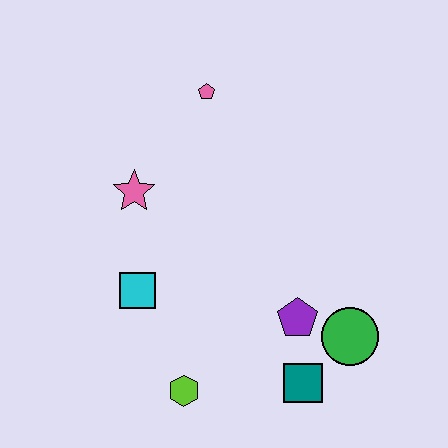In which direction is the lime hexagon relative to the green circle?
The lime hexagon is to the left of the green circle.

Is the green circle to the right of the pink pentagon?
Yes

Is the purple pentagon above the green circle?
Yes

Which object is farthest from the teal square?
The pink pentagon is farthest from the teal square.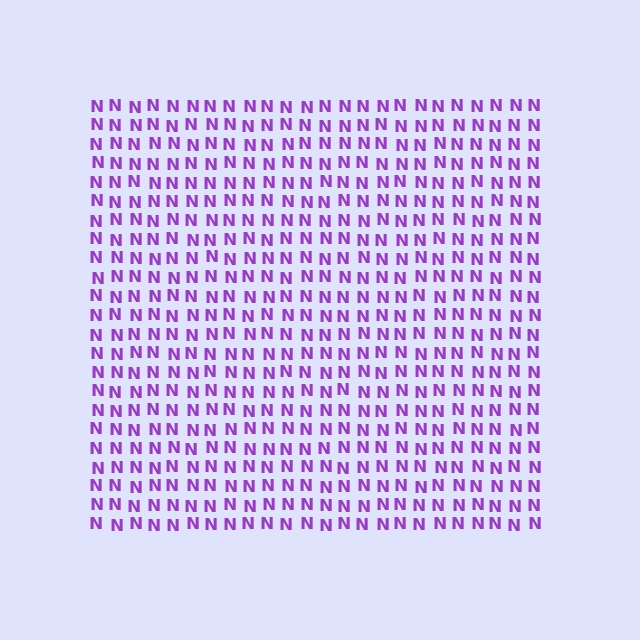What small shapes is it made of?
It is made of small letter N's.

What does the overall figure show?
The overall figure shows a square.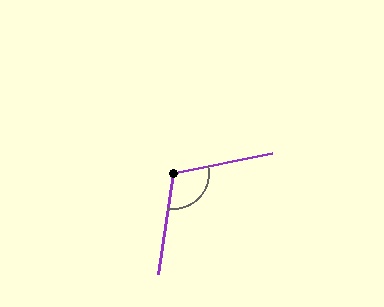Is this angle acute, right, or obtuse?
It is obtuse.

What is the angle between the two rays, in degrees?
Approximately 110 degrees.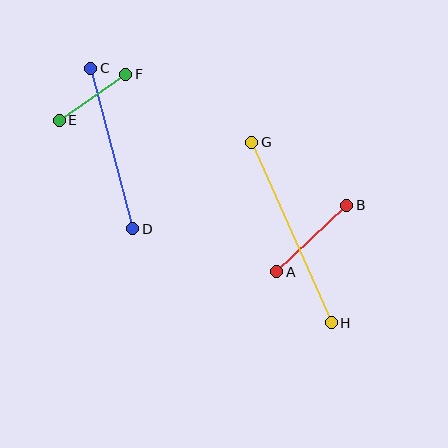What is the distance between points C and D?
The distance is approximately 166 pixels.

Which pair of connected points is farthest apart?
Points G and H are farthest apart.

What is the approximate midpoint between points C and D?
The midpoint is at approximately (112, 149) pixels.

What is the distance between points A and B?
The distance is approximately 97 pixels.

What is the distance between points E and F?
The distance is approximately 81 pixels.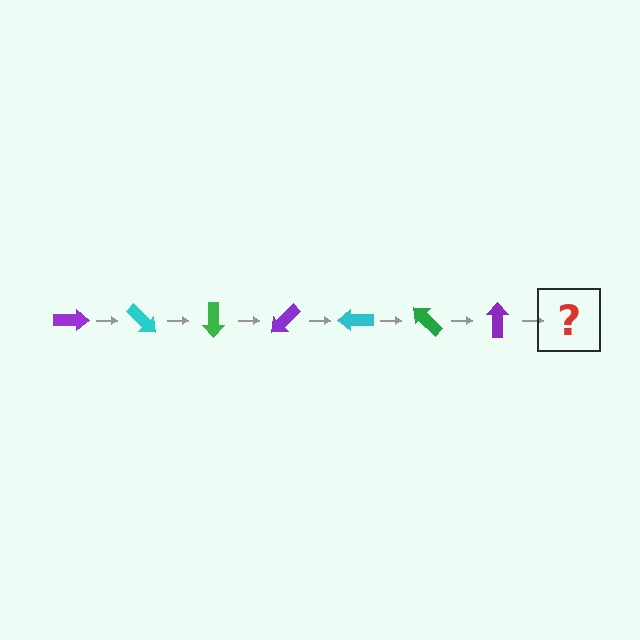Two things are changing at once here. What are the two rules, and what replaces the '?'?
The two rules are that it rotates 45 degrees each step and the color cycles through purple, cyan, and green. The '?' should be a cyan arrow, rotated 315 degrees from the start.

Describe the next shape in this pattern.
It should be a cyan arrow, rotated 315 degrees from the start.